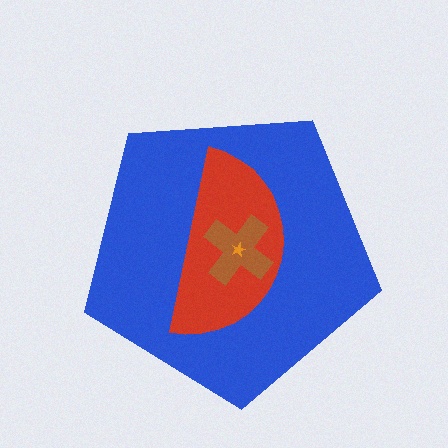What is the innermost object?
The orange star.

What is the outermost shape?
The blue pentagon.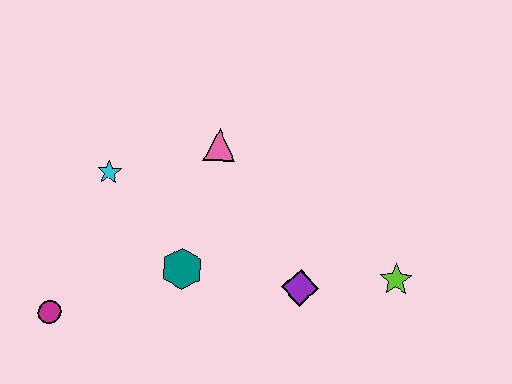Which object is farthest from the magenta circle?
The lime star is farthest from the magenta circle.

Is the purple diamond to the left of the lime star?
Yes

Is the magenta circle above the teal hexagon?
No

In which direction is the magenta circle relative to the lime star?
The magenta circle is to the left of the lime star.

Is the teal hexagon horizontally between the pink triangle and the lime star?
No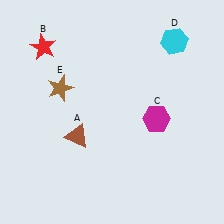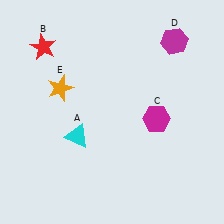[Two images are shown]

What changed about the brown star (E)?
In Image 1, E is brown. In Image 2, it changed to orange.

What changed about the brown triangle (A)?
In Image 1, A is brown. In Image 2, it changed to cyan.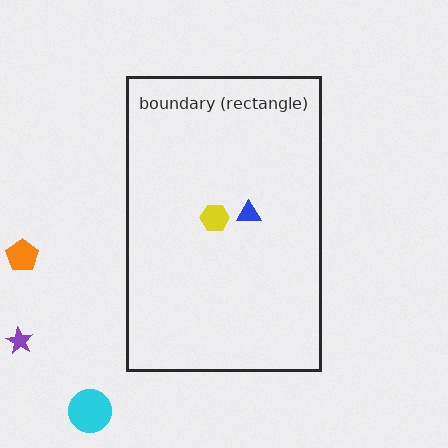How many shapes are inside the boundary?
2 inside, 3 outside.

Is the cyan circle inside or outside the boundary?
Outside.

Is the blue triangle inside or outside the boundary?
Inside.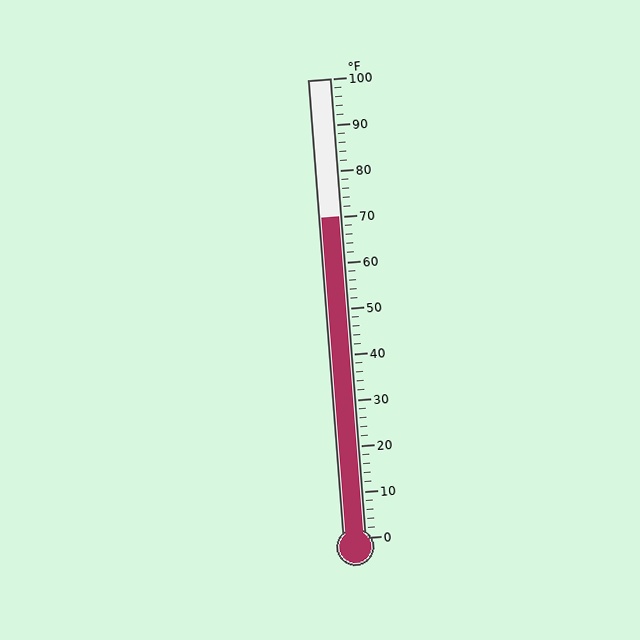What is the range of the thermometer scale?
The thermometer scale ranges from 0°F to 100°F.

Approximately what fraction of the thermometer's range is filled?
The thermometer is filled to approximately 70% of its range.